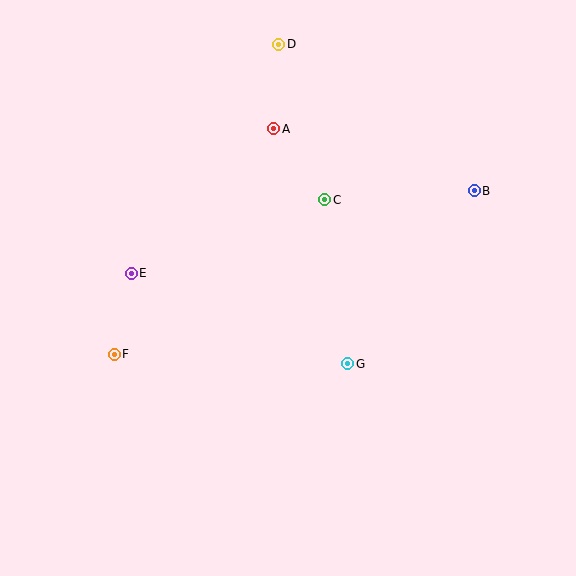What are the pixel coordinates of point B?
Point B is at (474, 191).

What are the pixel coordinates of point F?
Point F is at (114, 354).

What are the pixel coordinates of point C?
Point C is at (325, 200).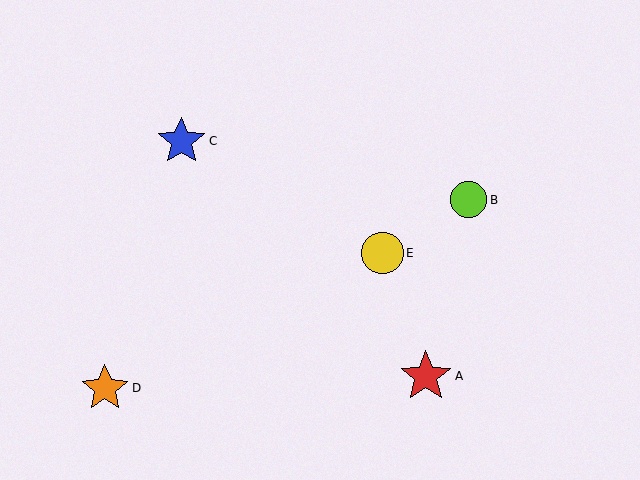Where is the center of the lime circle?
The center of the lime circle is at (468, 200).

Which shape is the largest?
The red star (labeled A) is the largest.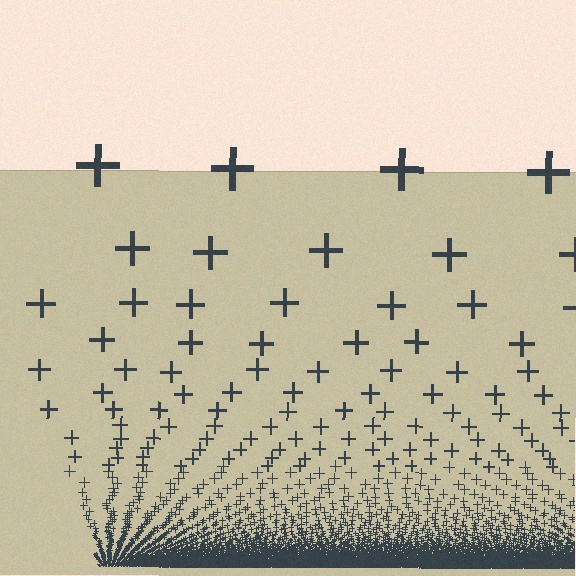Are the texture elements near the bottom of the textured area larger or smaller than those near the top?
Smaller. The gradient is inverted — elements near the bottom are smaller and denser.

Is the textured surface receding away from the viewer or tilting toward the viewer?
The surface appears to tilt toward the viewer. Texture elements get larger and sparser toward the top.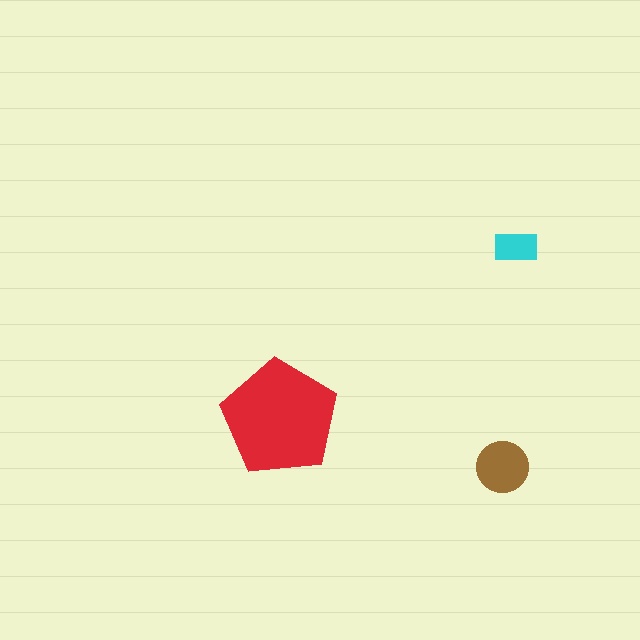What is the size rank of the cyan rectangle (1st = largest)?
3rd.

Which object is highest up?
The cyan rectangle is topmost.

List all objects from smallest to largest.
The cyan rectangle, the brown circle, the red pentagon.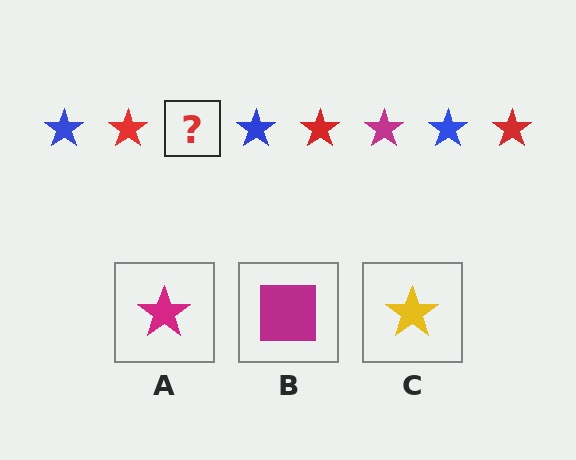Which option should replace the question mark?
Option A.